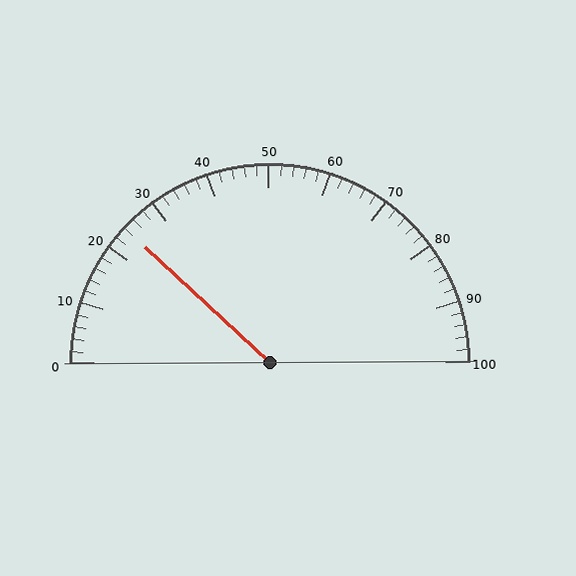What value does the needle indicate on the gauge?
The needle indicates approximately 24.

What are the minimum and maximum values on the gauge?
The gauge ranges from 0 to 100.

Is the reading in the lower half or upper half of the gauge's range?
The reading is in the lower half of the range (0 to 100).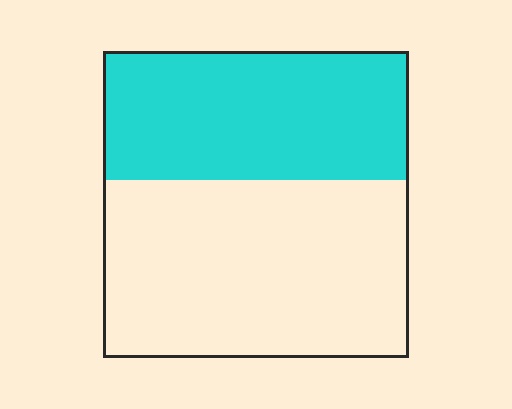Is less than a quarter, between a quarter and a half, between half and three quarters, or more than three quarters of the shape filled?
Between a quarter and a half.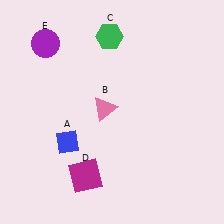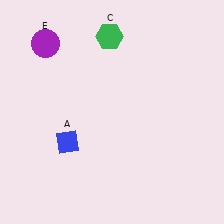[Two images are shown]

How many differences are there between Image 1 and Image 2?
There are 2 differences between the two images.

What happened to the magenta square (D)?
The magenta square (D) was removed in Image 2. It was in the bottom-left area of Image 1.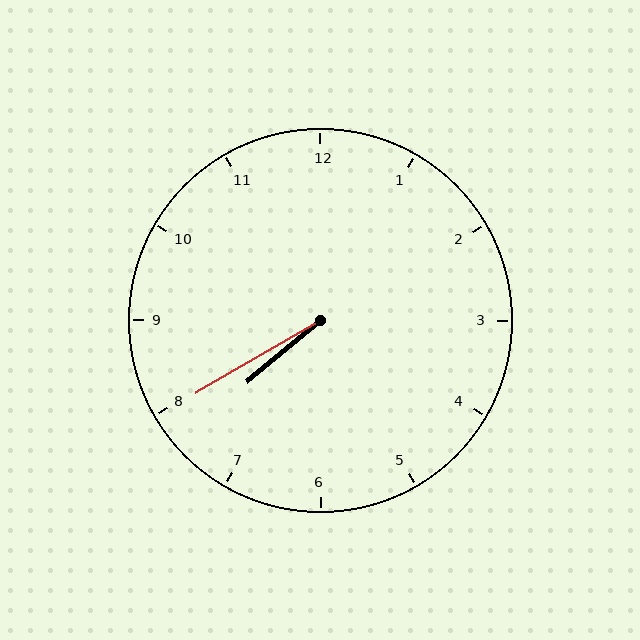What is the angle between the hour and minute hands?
Approximately 10 degrees.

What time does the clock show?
7:40.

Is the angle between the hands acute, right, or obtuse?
It is acute.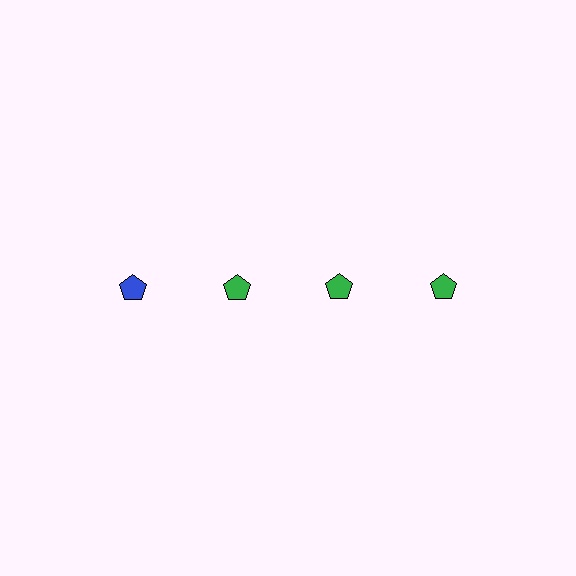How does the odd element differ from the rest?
It has a different color: blue instead of green.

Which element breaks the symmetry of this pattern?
The blue pentagon in the top row, leftmost column breaks the symmetry. All other shapes are green pentagons.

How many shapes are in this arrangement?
There are 4 shapes arranged in a grid pattern.